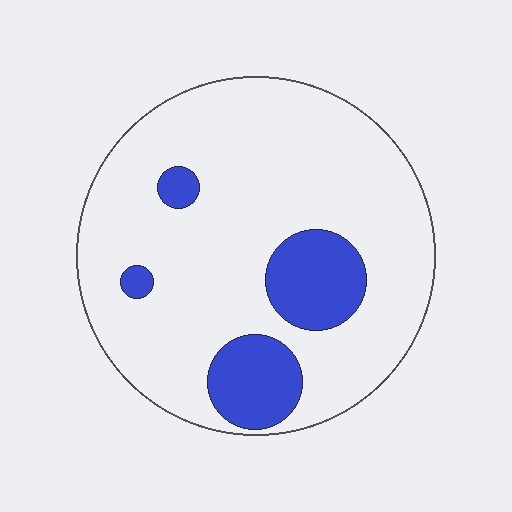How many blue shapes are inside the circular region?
4.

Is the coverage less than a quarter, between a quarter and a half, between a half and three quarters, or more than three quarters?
Less than a quarter.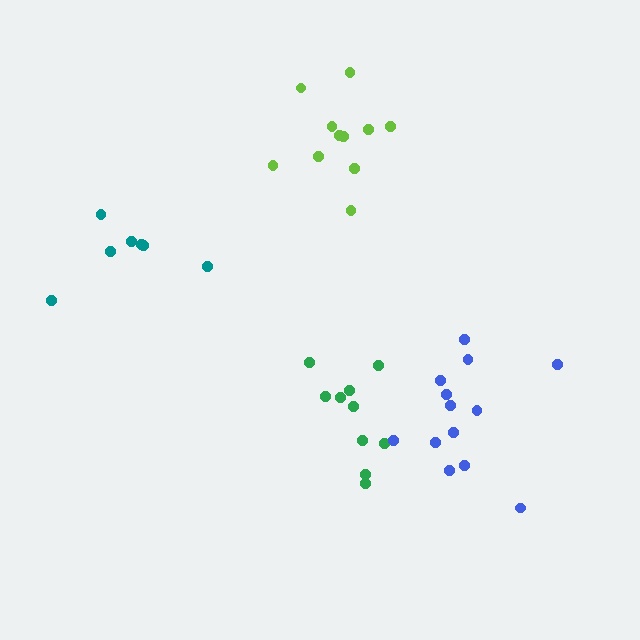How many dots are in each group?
Group 1: 11 dots, Group 2: 10 dots, Group 3: 7 dots, Group 4: 13 dots (41 total).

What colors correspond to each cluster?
The clusters are colored: lime, green, teal, blue.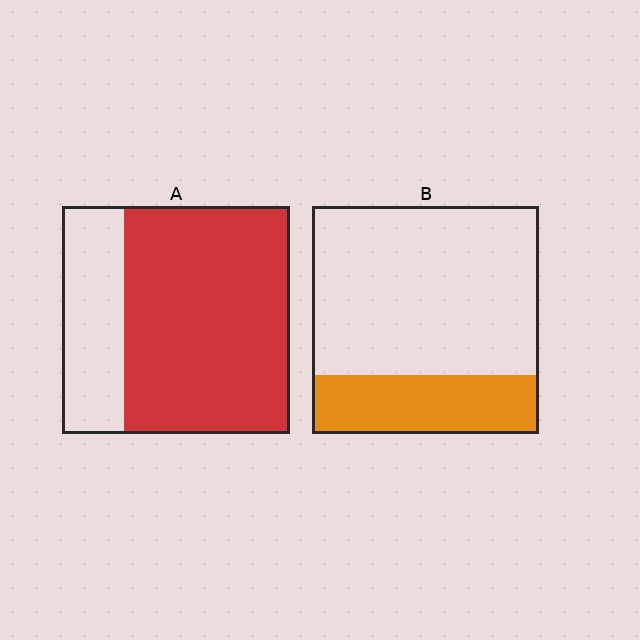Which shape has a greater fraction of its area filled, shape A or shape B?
Shape A.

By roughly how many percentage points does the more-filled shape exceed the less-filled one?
By roughly 45 percentage points (A over B).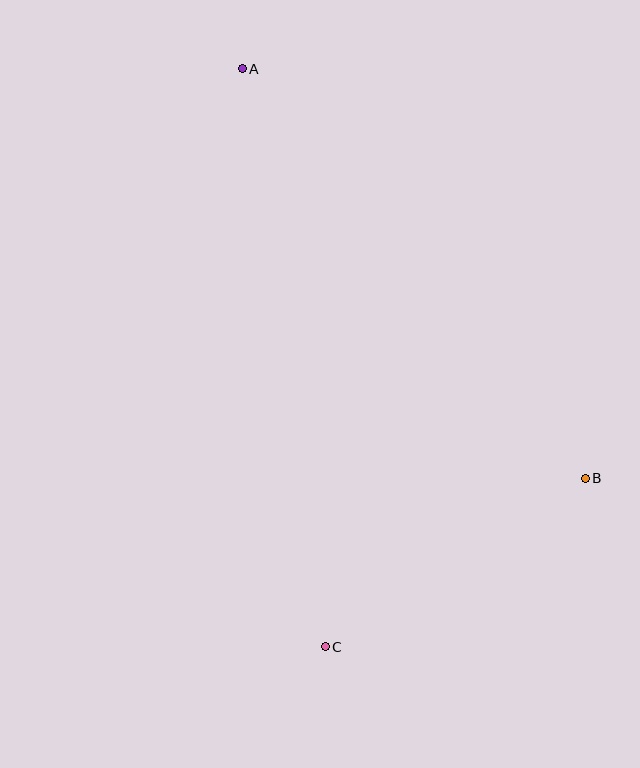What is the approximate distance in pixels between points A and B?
The distance between A and B is approximately 534 pixels.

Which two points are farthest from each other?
Points A and C are farthest from each other.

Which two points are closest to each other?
Points B and C are closest to each other.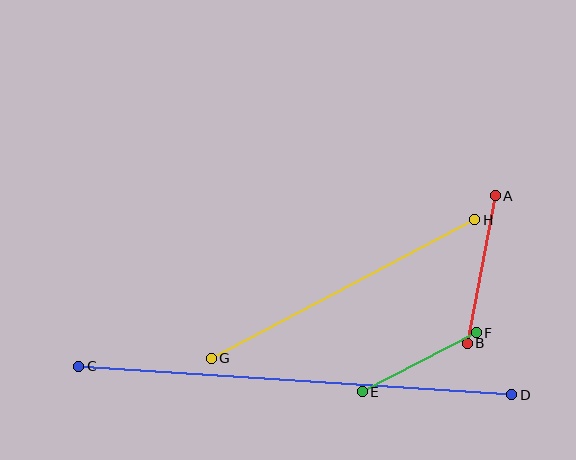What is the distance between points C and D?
The distance is approximately 434 pixels.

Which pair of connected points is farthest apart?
Points C and D are farthest apart.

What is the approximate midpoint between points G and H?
The midpoint is at approximately (343, 289) pixels.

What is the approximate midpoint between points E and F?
The midpoint is at approximately (419, 362) pixels.